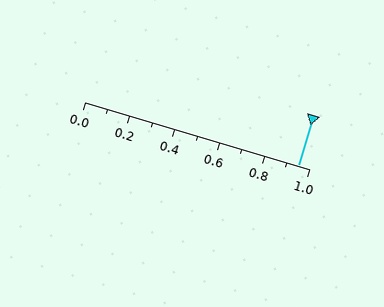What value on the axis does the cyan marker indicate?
The marker indicates approximately 0.95.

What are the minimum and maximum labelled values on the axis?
The axis runs from 0.0 to 1.0.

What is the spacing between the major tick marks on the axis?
The major ticks are spaced 0.2 apart.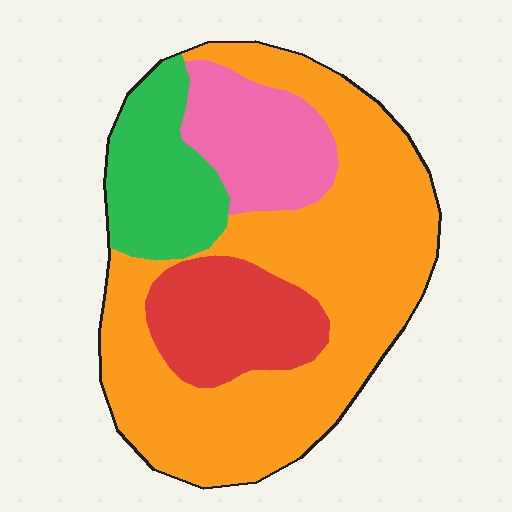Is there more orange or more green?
Orange.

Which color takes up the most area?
Orange, at roughly 55%.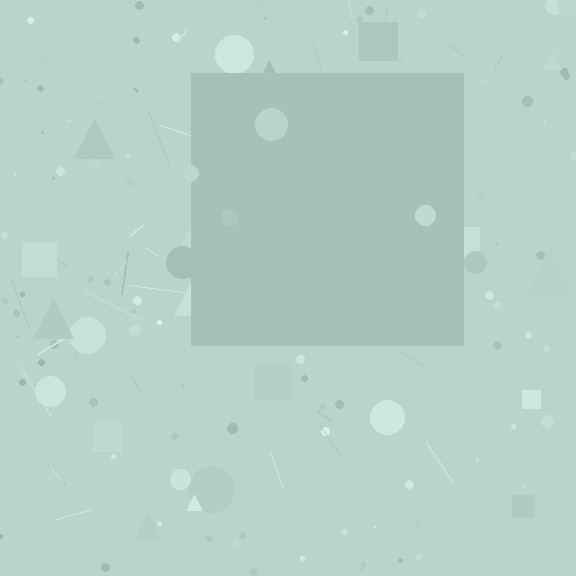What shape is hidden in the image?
A square is hidden in the image.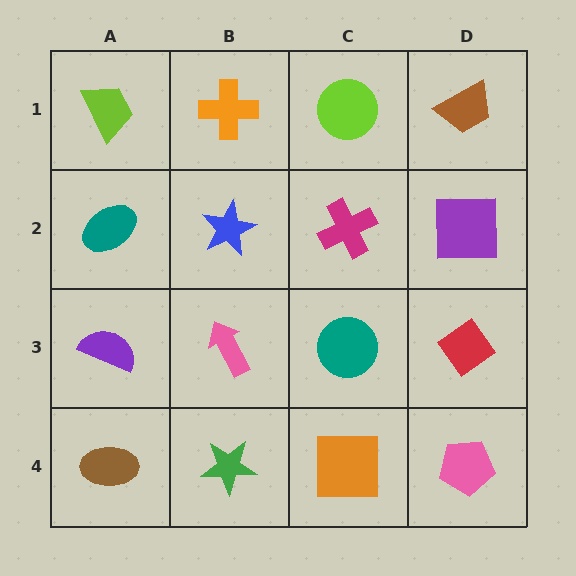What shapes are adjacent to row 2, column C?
A lime circle (row 1, column C), a teal circle (row 3, column C), a blue star (row 2, column B), a purple square (row 2, column D).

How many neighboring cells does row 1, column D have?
2.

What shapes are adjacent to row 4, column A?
A purple semicircle (row 3, column A), a green star (row 4, column B).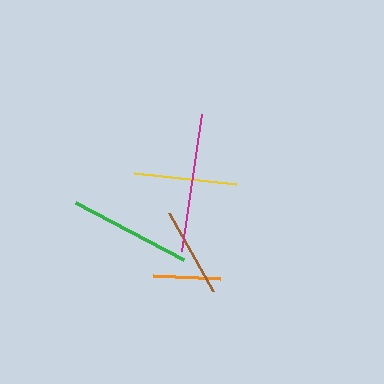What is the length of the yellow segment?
The yellow segment is approximately 103 pixels long.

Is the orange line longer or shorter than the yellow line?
The yellow line is longer than the orange line.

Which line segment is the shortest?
The orange line is the shortest at approximately 67 pixels.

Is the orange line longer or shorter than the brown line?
The brown line is longer than the orange line.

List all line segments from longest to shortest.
From longest to shortest: magenta, green, yellow, brown, orange.